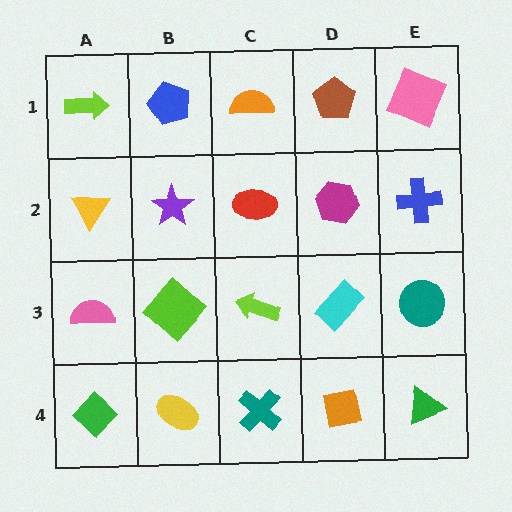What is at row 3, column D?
A cyan rectangle.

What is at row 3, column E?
A teal circle.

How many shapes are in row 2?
5 shapes.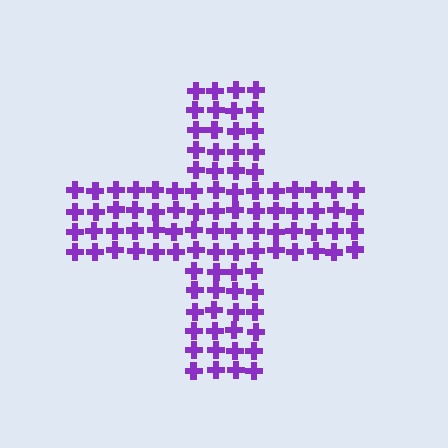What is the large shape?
The large shape is a cross.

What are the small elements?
The small elements are crosses.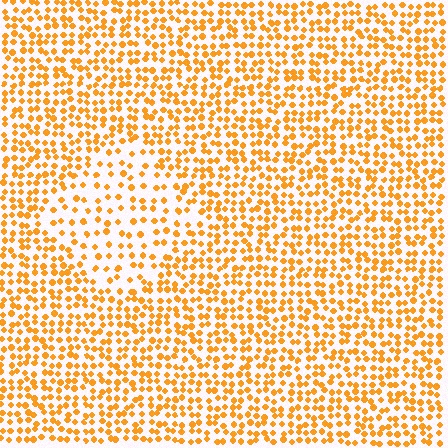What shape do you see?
I see a diamond.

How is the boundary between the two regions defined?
The boundary is defined by a change in element density (approximately 1.9x ratio). All elements are the same color, size, and shape.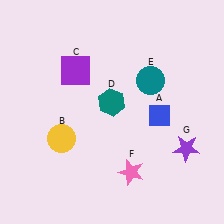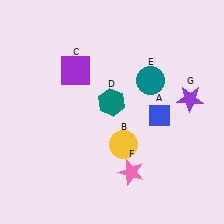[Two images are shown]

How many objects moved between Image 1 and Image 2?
2 objects moved between the two images.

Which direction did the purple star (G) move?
The purple star (G) moved up.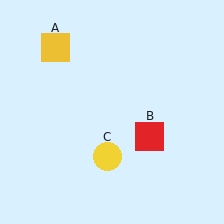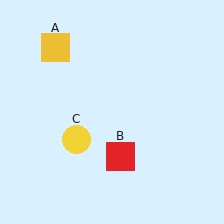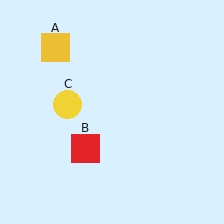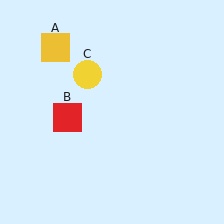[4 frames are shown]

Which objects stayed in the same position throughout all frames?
Yellow square (object A) remained stationary.